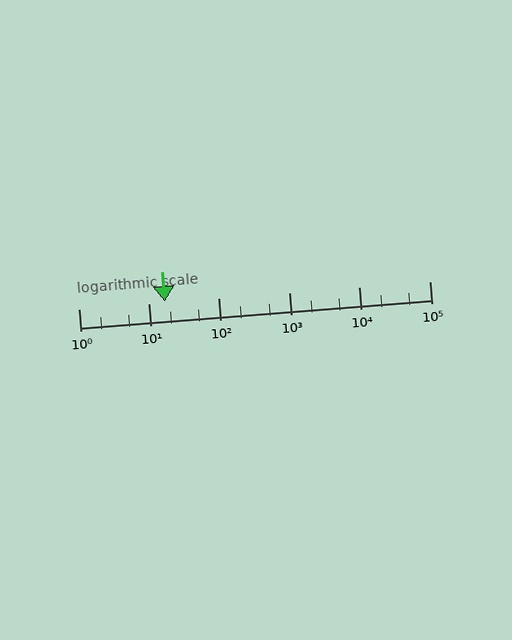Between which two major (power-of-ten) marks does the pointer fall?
The pointer is between 10 and 100.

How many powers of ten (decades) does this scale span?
The scale spans 5 decades, from 1 to 100000.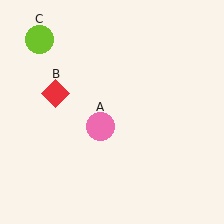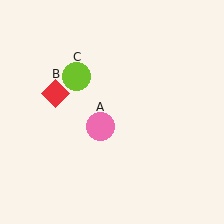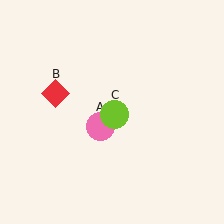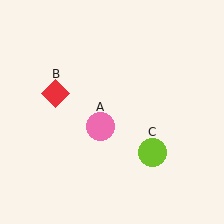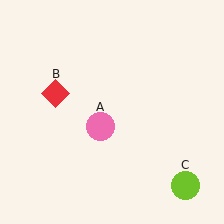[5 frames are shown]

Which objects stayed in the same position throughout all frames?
Pink circle (object A) and red diamond (object B) remained stationary.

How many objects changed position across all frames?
1 object changed position: lime circle (object C).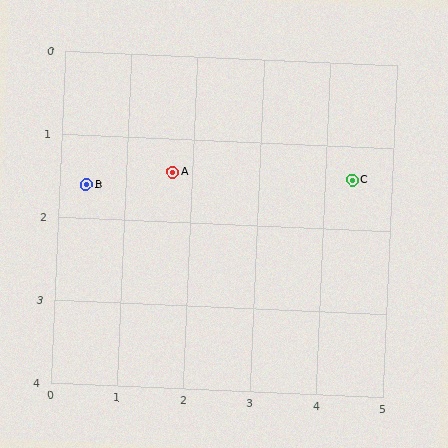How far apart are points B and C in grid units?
Points B and C are about 4.0 grid units apart.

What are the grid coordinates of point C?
Point C is at approximately (4.4, 1.4).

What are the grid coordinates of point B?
Point B is at approximately (0.4, 1.6).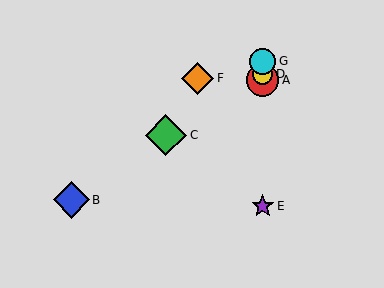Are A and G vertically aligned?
Yes, both are at x≈263.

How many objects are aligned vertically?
4 objects (A, D, E, G) are aligned vertically.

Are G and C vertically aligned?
No, G is at x≈263 and C is at x≈166.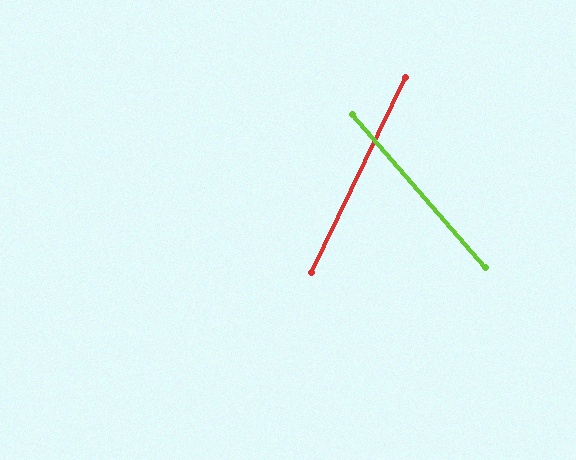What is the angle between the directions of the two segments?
Approximately 66 degrees.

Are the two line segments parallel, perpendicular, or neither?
Neither parallel nor perpendicular — they differ by about 66°.